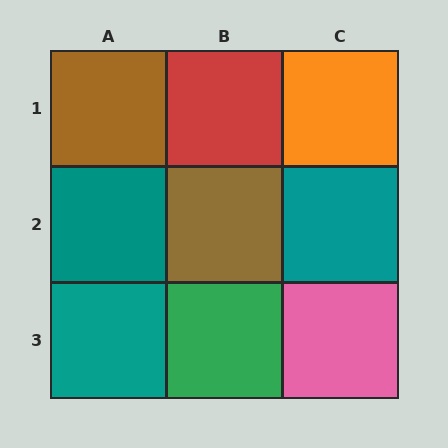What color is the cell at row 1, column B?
Red.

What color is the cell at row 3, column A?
Teal.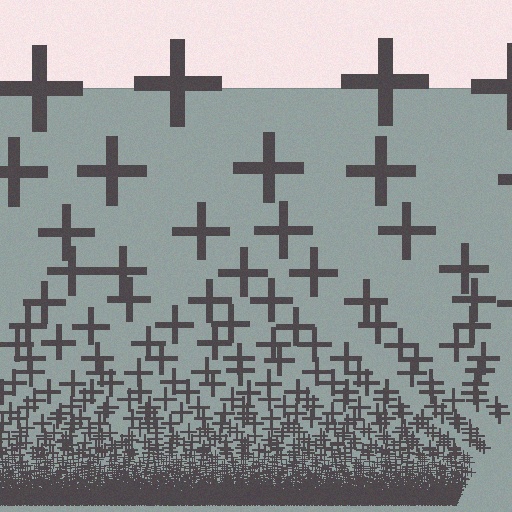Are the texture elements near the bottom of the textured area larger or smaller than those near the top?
Smaller. The gradient is inverted — elements near the bottom are smaller and denser.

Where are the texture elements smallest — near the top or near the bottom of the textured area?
Near the bottom.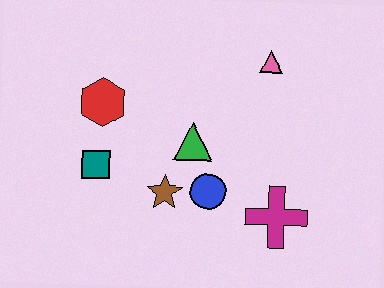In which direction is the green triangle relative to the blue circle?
The green triangle is above the blue circle.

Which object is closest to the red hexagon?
The teal square is closest to the red hexagon.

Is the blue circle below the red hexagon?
Yes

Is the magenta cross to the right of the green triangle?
Yes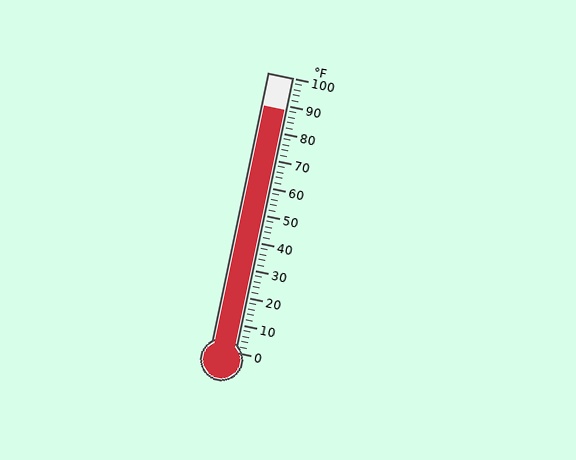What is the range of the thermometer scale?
The thermometer scale ranges from 0°F to 100°F.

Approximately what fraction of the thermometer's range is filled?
The thermometer is filled to approximately 90% of its range.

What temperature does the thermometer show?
The thermometer shows approximately 88°F.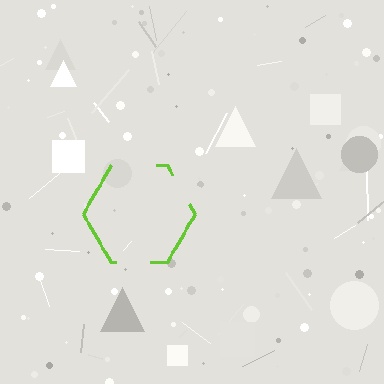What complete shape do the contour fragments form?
The contour fragments form a hexagon.